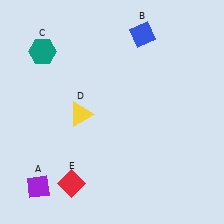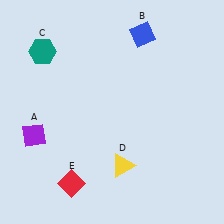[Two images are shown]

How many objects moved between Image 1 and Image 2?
2 objects moved between the two images.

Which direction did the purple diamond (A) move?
The purple diamond (A) moved up.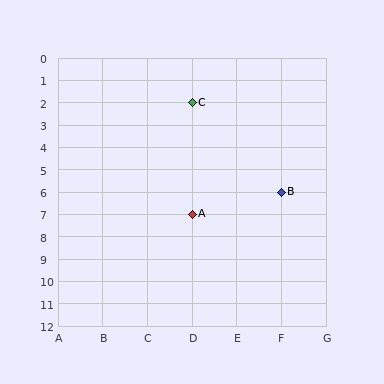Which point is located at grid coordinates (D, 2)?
Point C is at (D, 2).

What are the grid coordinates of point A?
Point A is at grid coordinates (D, 7).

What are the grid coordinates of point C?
Point C is at grid coordinates (D, 2).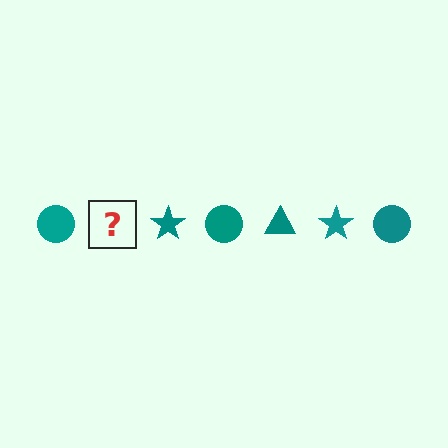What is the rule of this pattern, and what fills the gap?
The rule is that the pattern cycles through circle, triangle, star shapes in teal. The gap should be filled with a teal triangle.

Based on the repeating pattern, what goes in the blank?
The blank should be a teal triangle.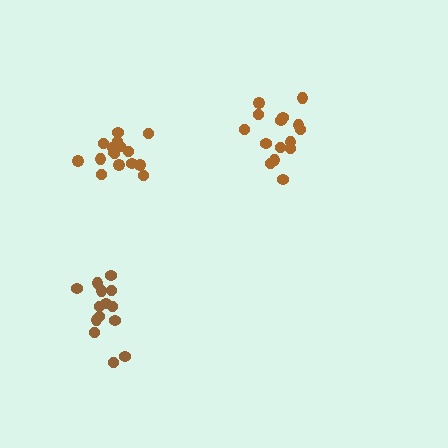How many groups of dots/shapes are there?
There are 3 groups.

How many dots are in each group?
Group 1: 16 dots, Group 2: 14 dots, Group 3: 15 dots (45 total).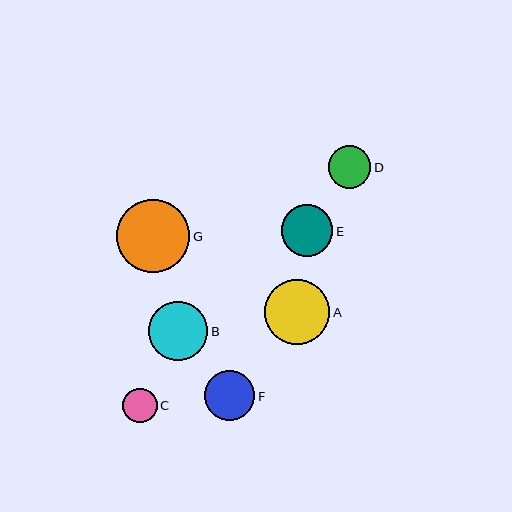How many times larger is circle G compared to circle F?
Circle G is approximately 1.5 times the size of circle F.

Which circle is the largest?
Circle G is the largest with a size of approximately 73 pixels.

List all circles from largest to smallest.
From largest to smallest: G, A, B, E, F, D, C.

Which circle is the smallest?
Circle C is the smallest with a size of approximately 35 pixels.